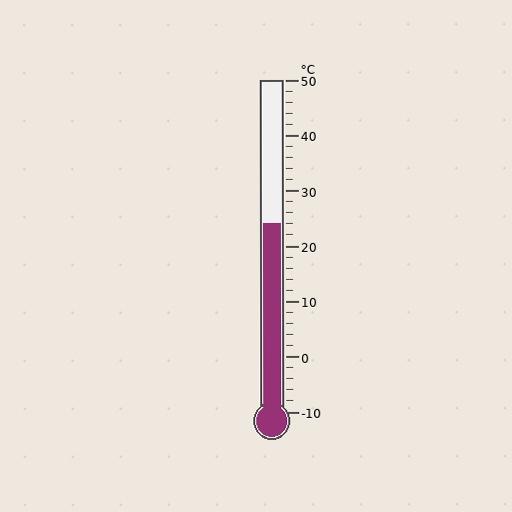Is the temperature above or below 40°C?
The temperature is below 40°C.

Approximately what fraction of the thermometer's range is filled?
The thermometer is filled to approximately 55% of its range.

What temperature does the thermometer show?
The thermometer shows approximately 24°C.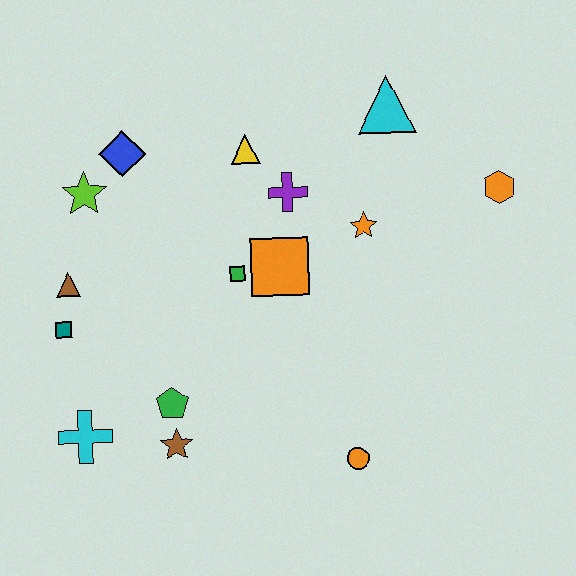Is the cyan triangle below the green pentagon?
No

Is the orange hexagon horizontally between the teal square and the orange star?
No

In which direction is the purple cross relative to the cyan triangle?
The purple cross is to the left of the cyan triangle.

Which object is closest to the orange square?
The green square is closest to the orange square.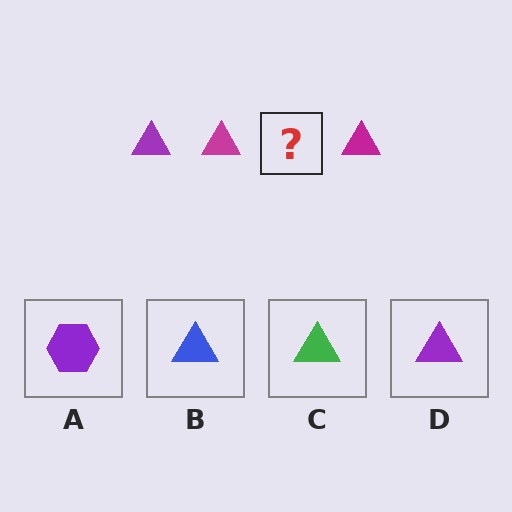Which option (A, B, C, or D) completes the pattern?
D.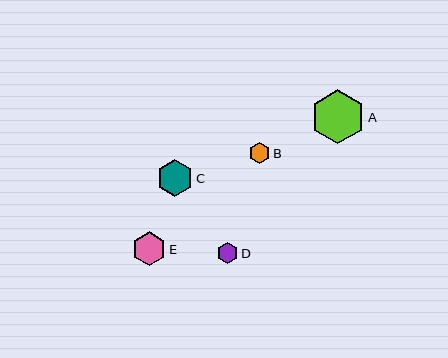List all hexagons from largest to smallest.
From largest to smallest: A, C, E, D, B.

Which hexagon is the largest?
Hexagon A is the largest with a size of approximately 54 pixels.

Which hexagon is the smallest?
Hexagon B is the smallest with a size of approximately 21 pixels.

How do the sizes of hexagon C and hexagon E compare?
Hexagon C and hexagon E are approximately the same size.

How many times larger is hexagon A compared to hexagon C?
Hexagon A is approximately 1.5 times the size of hexagon C.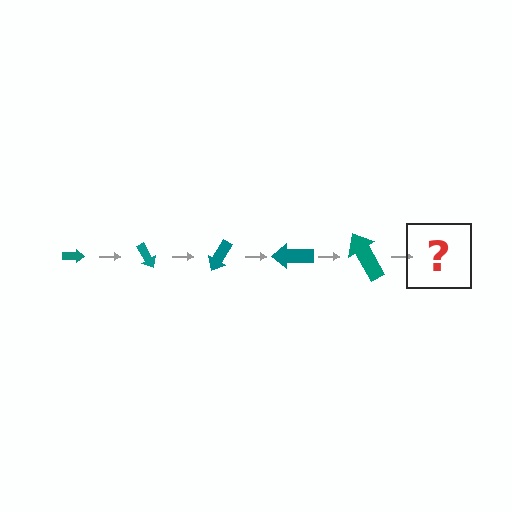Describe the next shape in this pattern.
It should be an arrow, larger than the previous one and rotated 300 degrees from the start.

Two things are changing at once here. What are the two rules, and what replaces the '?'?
The two rules are that the arrow grows larger each step and it rotates 60 degrees each step. The '?' should be an arrow, larger than the previous one and rotated 300 degrees from the start.